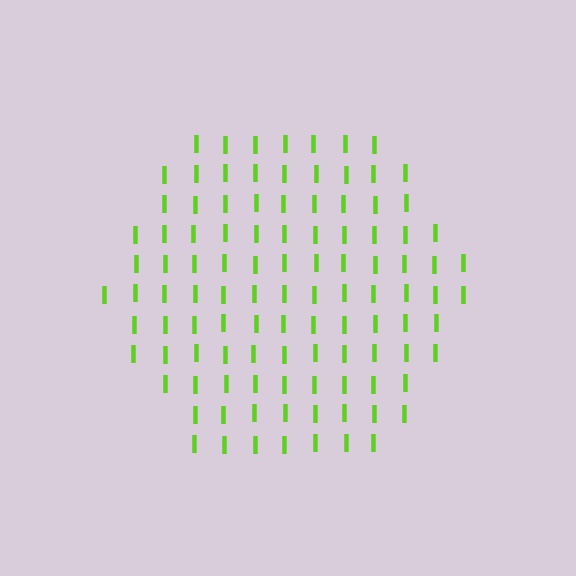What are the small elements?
The small elements are letter I's.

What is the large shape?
The large shape is a hexagon.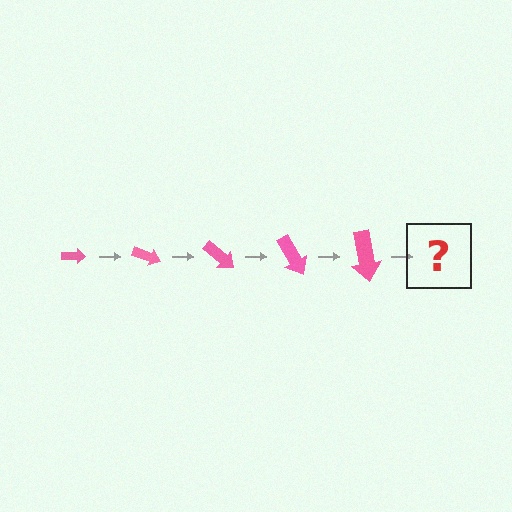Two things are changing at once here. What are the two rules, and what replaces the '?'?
The two rules are that the arrow grows larger each step and it rotates 20 degrees each step. The '?' should be an arrow, larger than the previous one and rotated 100 degrees from the start.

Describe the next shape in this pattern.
It should be an arrow, larger than the previous one and rotated 100 degrees from the start.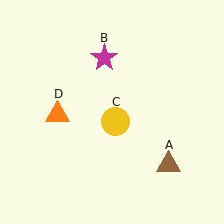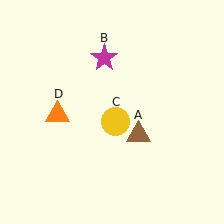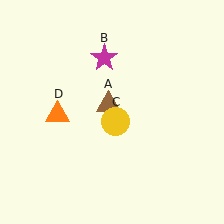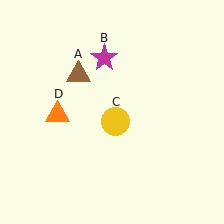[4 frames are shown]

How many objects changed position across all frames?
1 object changed position: brown triangle (object A).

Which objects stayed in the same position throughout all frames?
Magenta star (object B) and yellow circle (object C) and orange triangle (object D) remained stationary.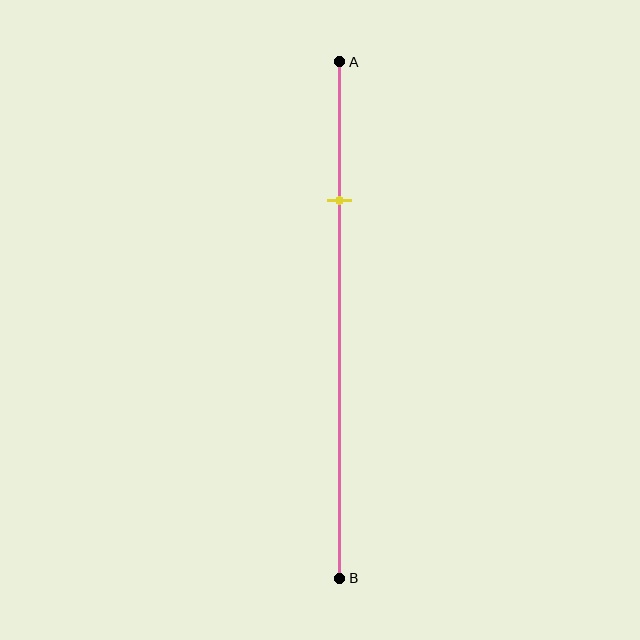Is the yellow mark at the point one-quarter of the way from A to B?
Yes, the mark is approximately at the one-quarter point.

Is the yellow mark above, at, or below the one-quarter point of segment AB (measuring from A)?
The yellow mark is approximately at the one-quarter point of segment AB.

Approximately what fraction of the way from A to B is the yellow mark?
The yellow mark is approximately 25% of the way from A to B.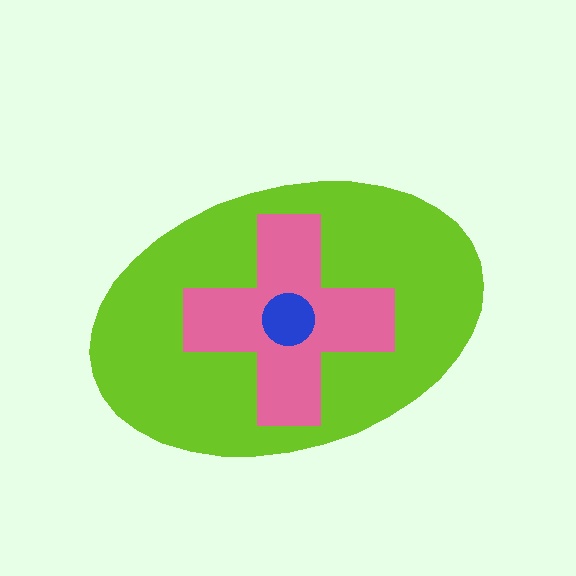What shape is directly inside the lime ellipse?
The pink cross.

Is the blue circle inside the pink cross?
Yes.